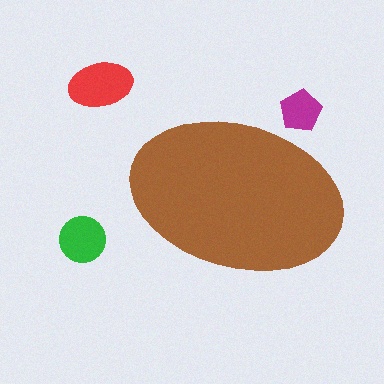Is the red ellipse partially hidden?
No, the red ellipse is fully visible.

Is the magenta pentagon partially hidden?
Yes, the magenta pentagon is partially hidden behind the brown ellipse.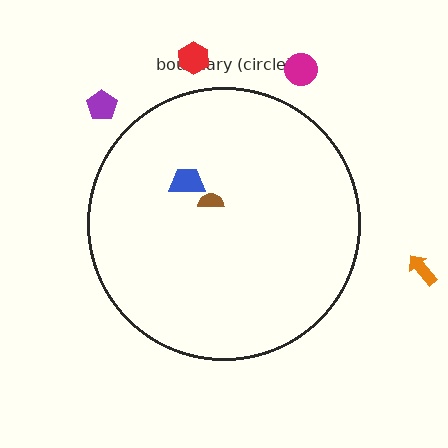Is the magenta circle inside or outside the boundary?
Outside.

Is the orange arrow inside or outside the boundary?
Outside.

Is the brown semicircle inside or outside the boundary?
Inside.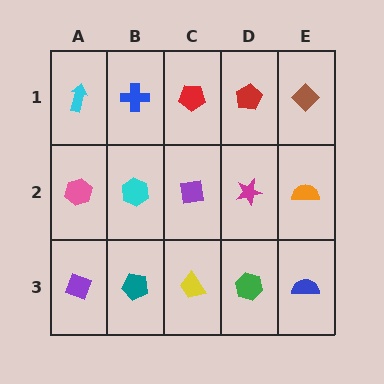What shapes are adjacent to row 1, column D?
A magenta star (row 2, column D), a red pentagon (row 1, column C), a brown diamond (row 1, column E).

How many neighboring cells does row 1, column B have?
3.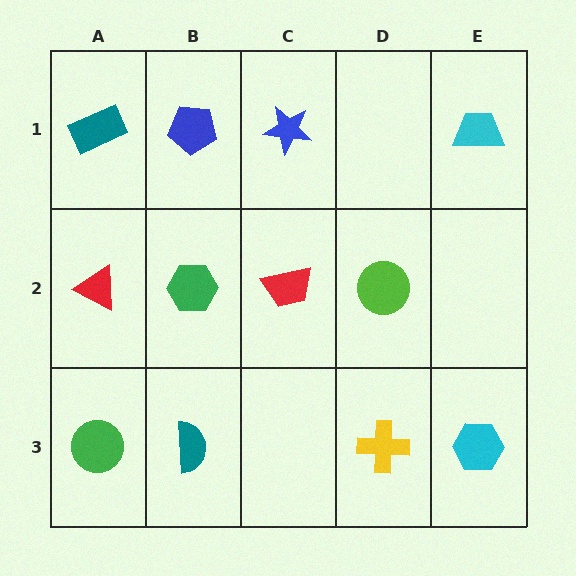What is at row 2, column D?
A lime circle.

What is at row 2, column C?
A red trapezoid.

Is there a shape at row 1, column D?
No, that cell is empty.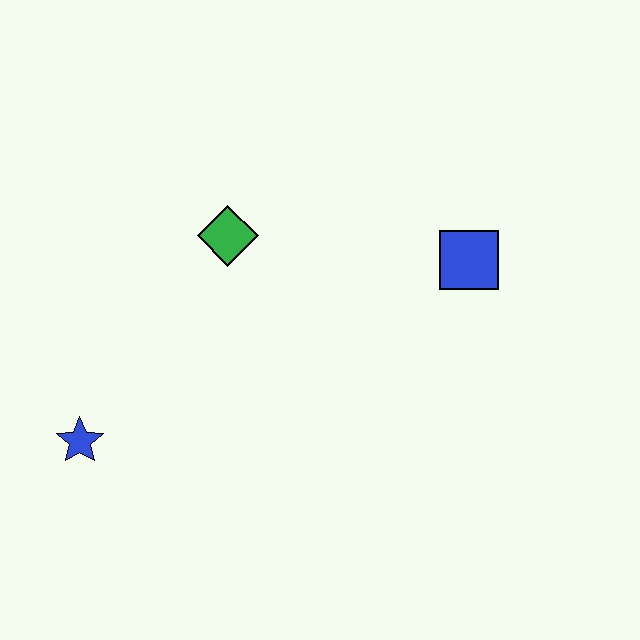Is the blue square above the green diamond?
No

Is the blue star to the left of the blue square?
Yes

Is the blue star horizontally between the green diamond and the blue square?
No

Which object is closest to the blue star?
The green diamond is closest to the blue star.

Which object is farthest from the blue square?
The blue star is farthest from the blue square.